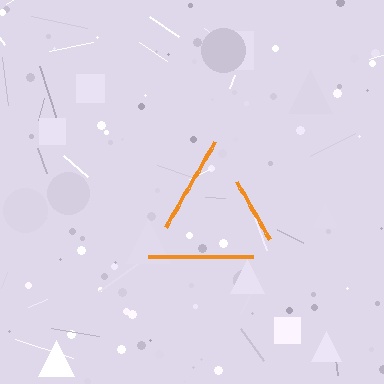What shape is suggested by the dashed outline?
The dashed outline suggests a triangle.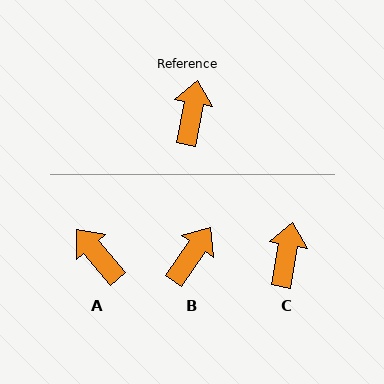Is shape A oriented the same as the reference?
No, it is off by about 50 degrees.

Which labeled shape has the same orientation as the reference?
C.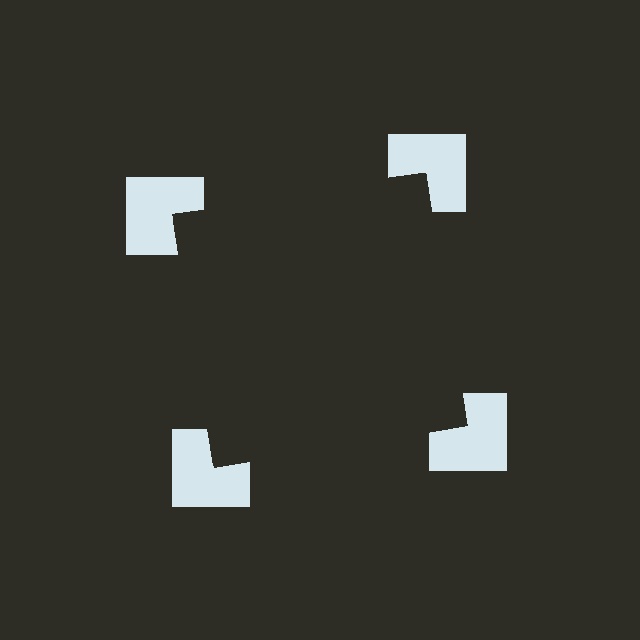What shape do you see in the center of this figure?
An illusory square — its edges are inferred from the aligned wedge cuts in the notched squares, not physically drawn.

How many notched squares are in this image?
There are 4 — one at each vertex of the illusory square.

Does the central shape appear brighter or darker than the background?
It typically appears slightly darker than the background, even though no actual brightness change is drawn.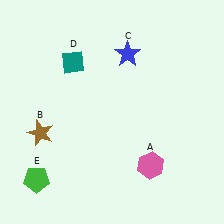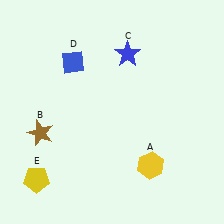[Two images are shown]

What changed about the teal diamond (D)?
In Image 1, D is teal. In Image 2, it changed to blue.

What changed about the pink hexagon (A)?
In Image 1, A is pink. In Image 2, it changed to yellow.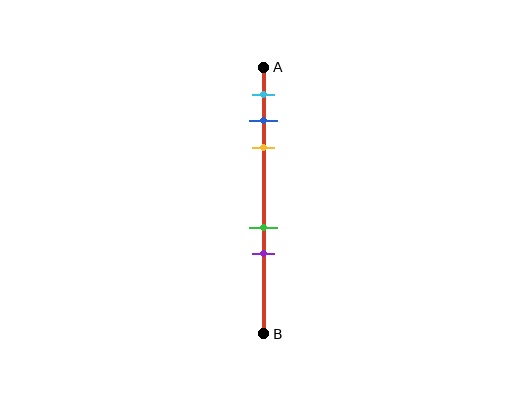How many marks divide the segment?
There are 5 marks dividing the segment.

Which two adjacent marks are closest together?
The blue and yellow marks are the closest adjacent pair.